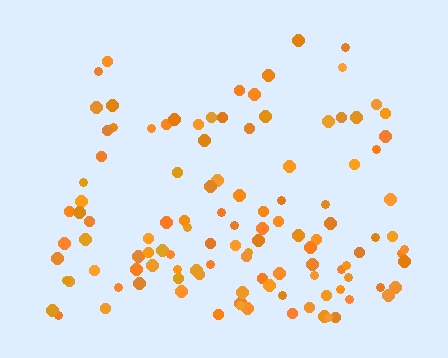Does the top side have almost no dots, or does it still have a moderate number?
Still a moderate number, just noticeably fewer than the bottom.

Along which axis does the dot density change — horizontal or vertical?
Vertical.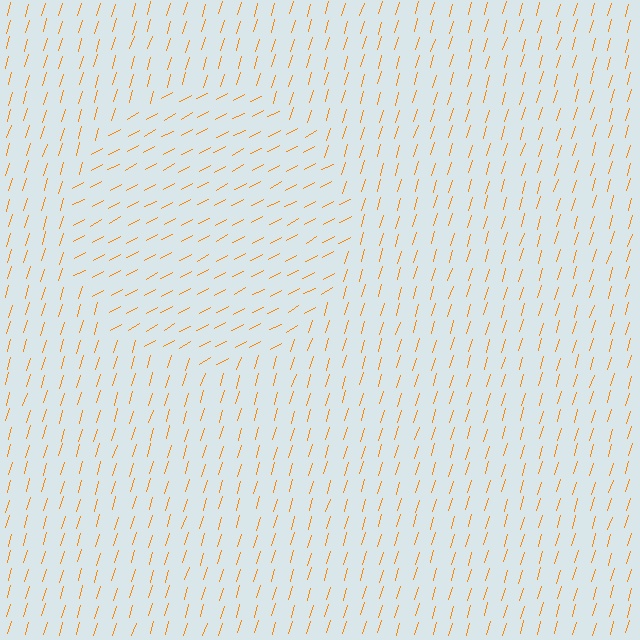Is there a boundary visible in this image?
Yes, there is a texture boundary formed by a change in line orientation.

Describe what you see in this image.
The image is filled with small orange line segments. A circle region in the image has lines oriented differently from the surrounding lines, creating a visible texture boundary.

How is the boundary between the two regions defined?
The boundary is defined purely by a change in line orientation (approximately 45 degrees difference). All lines are the same color and thickness.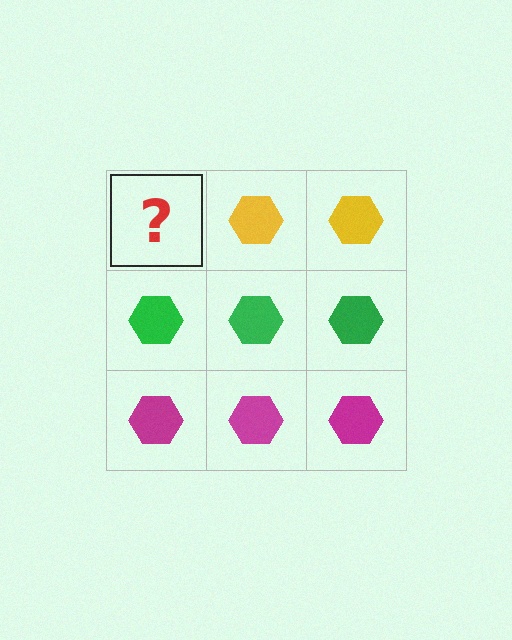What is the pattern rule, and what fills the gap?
The rule is that each row has a consistent color. The gap should be filled with a yellow hexagon.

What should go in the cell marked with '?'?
The missing cell should contain a yellow hexagon.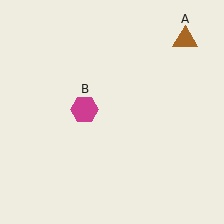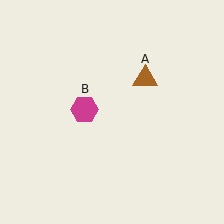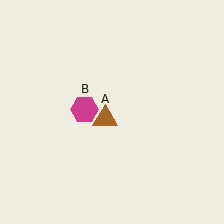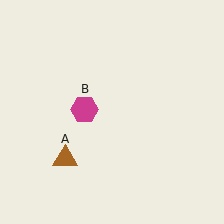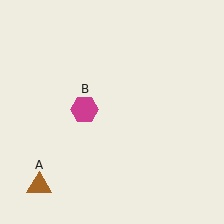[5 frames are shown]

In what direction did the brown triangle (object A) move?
The brown triangle (object A) moved down and to the left.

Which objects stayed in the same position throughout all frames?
Magenta hexagon (object B) remained stationary.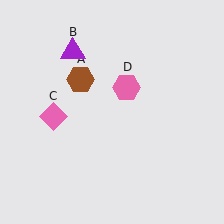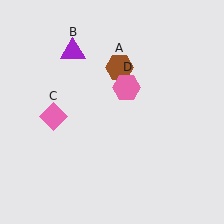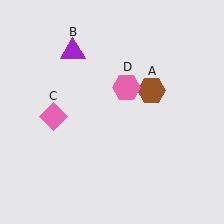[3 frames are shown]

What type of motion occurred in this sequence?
The brown hexagon (object A) rotated clockwise around the center of the scene.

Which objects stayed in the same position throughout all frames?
Purple triangle (object B) and pink diamond (object C) and pink hexagon (object D) remained stationary.